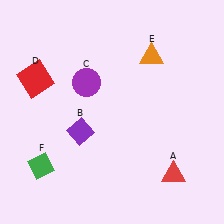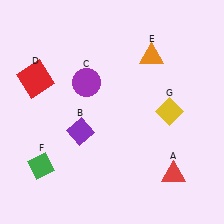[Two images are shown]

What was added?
A yellow diamond (G) was added in Image 2.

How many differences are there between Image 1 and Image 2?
There is 1 difference between the two images.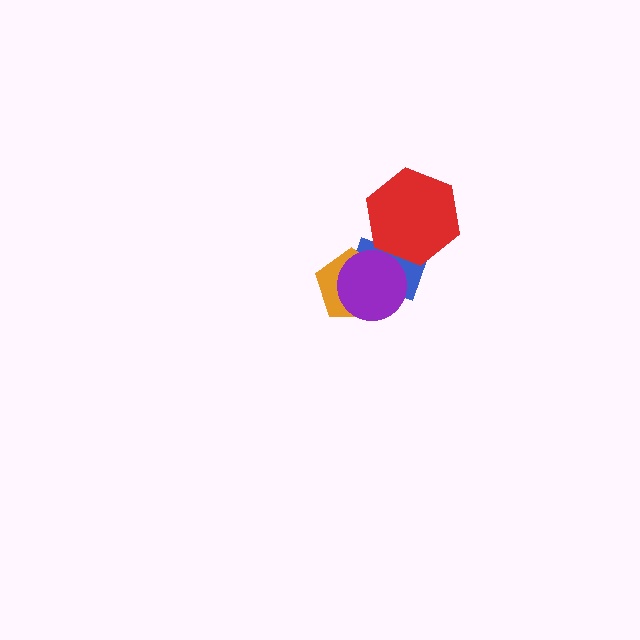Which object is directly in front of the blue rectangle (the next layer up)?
The orange pentagon is directly in front of the blue rectangle.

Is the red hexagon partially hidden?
No, no other shape covers it.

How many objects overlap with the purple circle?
2 objects overlap with the purple circle.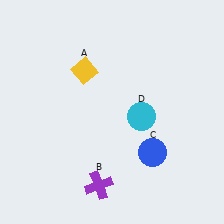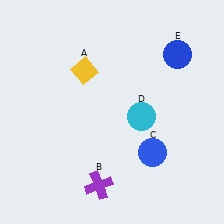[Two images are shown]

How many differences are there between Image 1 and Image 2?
There is 1 difference between the two images.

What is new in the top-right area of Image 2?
A blue circle (E) was added in the top-right area of Image 2.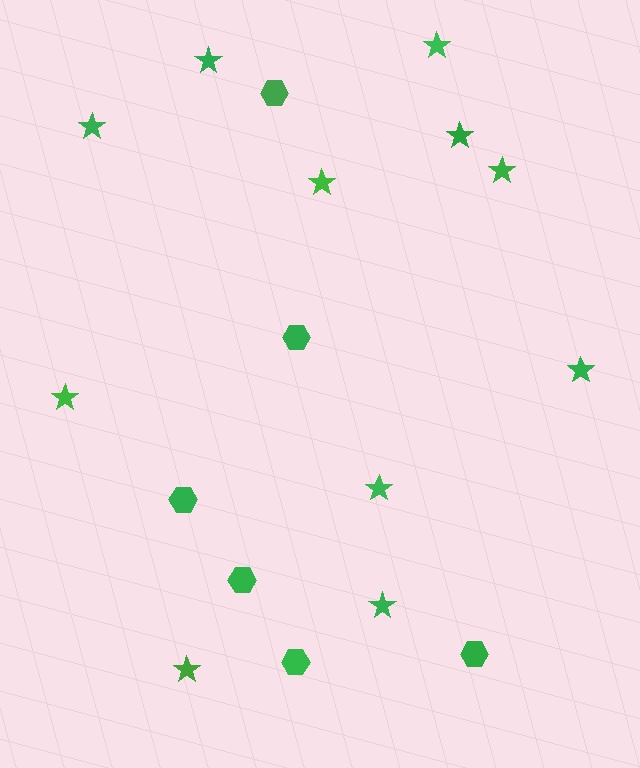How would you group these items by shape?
There are 2 groups: one group of hexagons (6) and one group of stars (11).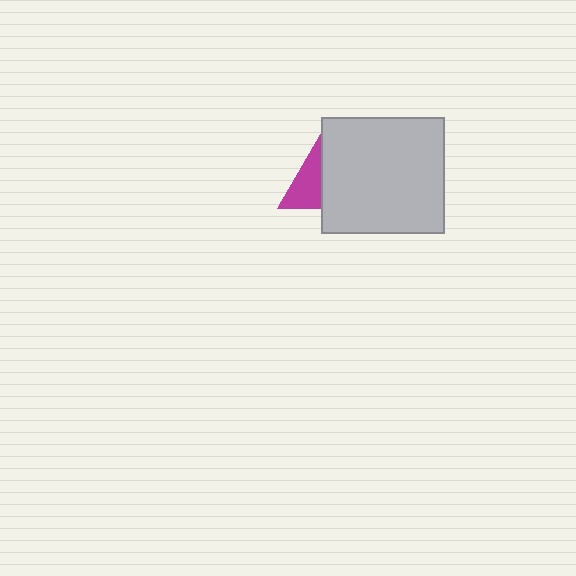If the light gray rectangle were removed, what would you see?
You would see the complete magenta triangle.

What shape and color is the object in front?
The object in front is a light gray rectangle.